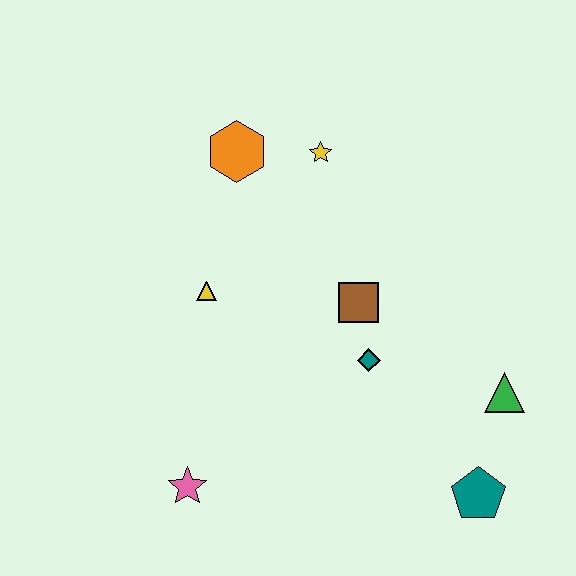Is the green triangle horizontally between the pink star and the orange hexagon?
No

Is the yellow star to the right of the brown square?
No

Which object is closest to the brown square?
The teal diamond is closest to the brown square.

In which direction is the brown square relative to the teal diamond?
The brown square is above the teal diamond.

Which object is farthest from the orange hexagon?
The teal pentagon is farthest from the orange hexagon.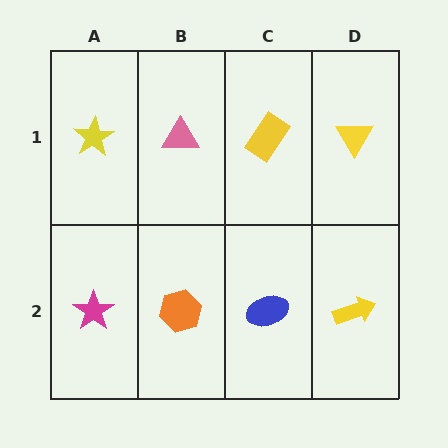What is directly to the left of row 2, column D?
A blue ellipse.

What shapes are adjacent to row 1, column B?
An orange hexagon (row 2, column B), a yellow star (row 1, column A), a yellow rectangle (row 1, column C).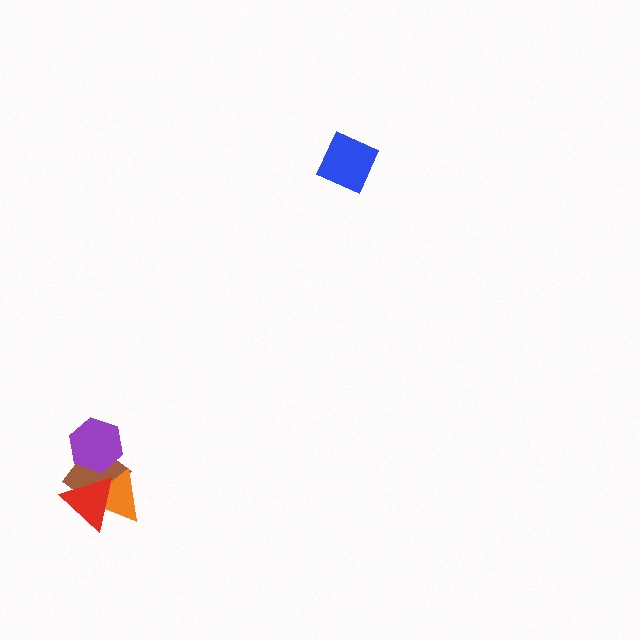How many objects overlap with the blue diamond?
0 objects overlap with the blue diamond.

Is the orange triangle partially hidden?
Yes, it is partially covered by another shape.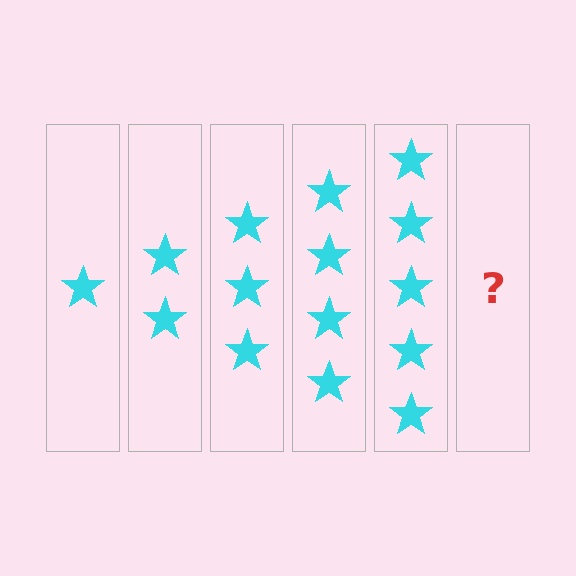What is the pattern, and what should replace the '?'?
The pattern is that each step adds one more star. The '?' should be 6 stars.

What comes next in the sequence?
The next element should be 6 stars.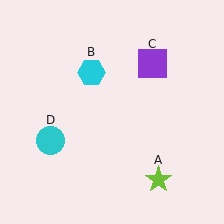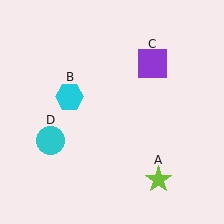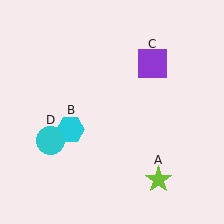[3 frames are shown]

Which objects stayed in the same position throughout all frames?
Lime star (object A) and purple square (object C) and cyan circle (object D) remained stationary.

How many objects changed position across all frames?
1 object changed position: cyan hexagon (object B).